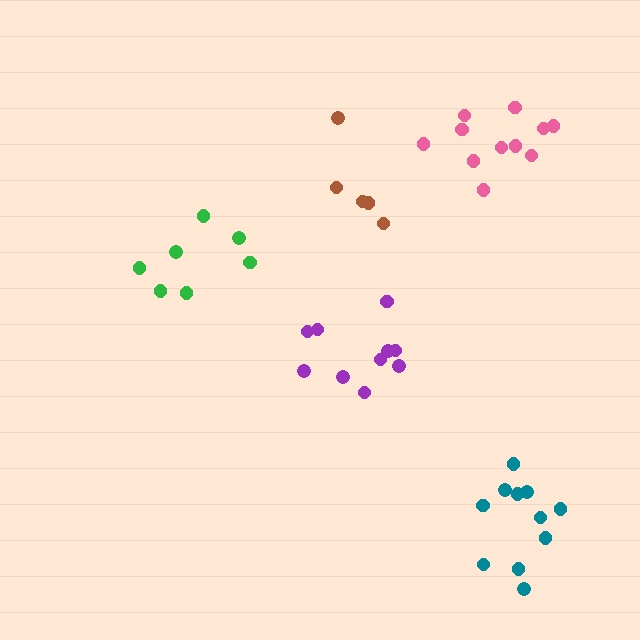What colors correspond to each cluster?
The clusters are colored: brown, pink, green, teal, purple.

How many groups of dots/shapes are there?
There are 5 groups.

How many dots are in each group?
Group 1: 5 dots, Group 2: 11 dots, Group 3: 7 dots, Group 4: 11 dots, Group 5: 10 dots (44 total).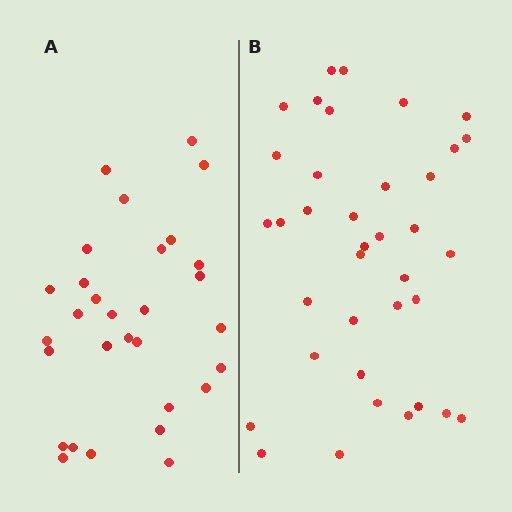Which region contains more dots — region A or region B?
Region B (the right region) has more dots.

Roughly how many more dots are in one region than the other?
Region B has roughly 8 or so more dots than region A.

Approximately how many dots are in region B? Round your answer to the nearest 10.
About 40 dots. (The exact count is 37, which rounds to 40.)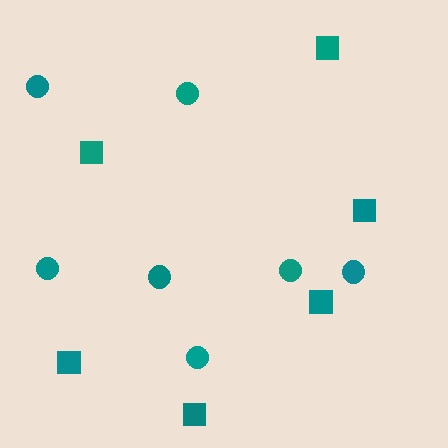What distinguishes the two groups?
There are 2 groups: one group of squares (6) and one group of circles (7).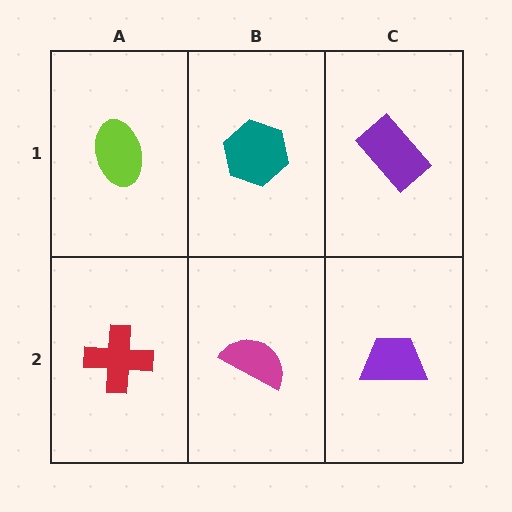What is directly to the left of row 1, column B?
A lime ellipse.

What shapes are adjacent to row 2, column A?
A lime ellipse (row 1, column A), a magenta semicircle (row 2, column B).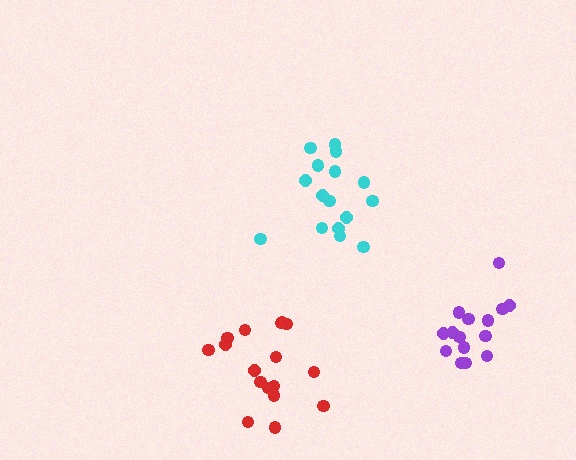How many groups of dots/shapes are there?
There are 3 groups.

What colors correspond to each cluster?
The clusters are colored: purple, red, cyan.